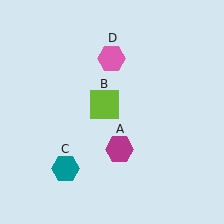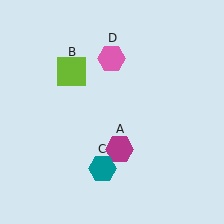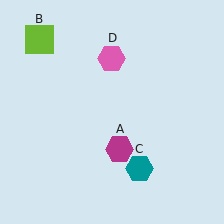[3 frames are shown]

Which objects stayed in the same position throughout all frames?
Magenta hexagon (object A) and pink hexagon (object D) remained stationary.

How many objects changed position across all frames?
2 objects changed position: lime square (object B), teal hexagon (object C).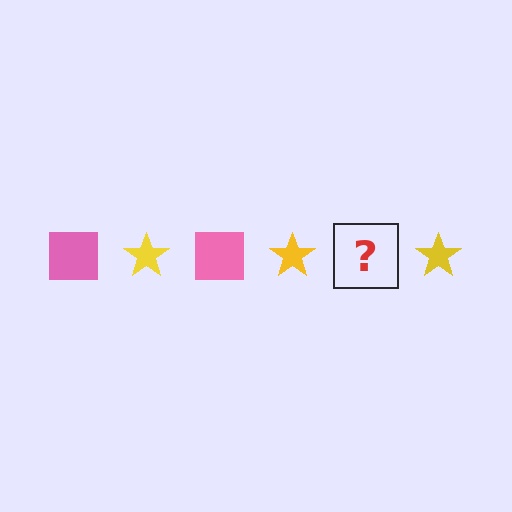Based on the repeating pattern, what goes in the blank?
The blank should be a pink square.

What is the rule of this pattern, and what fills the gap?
The rule is that the pattern alternates between pink square and yellow star. The gap should be filled with a pink square.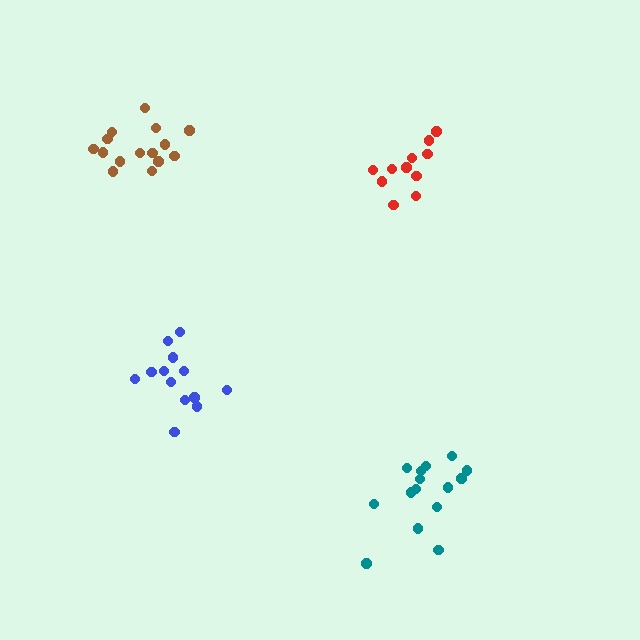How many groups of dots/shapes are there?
There are 4 groups.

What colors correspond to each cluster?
The clusters are colored: blue, teal, brown, red.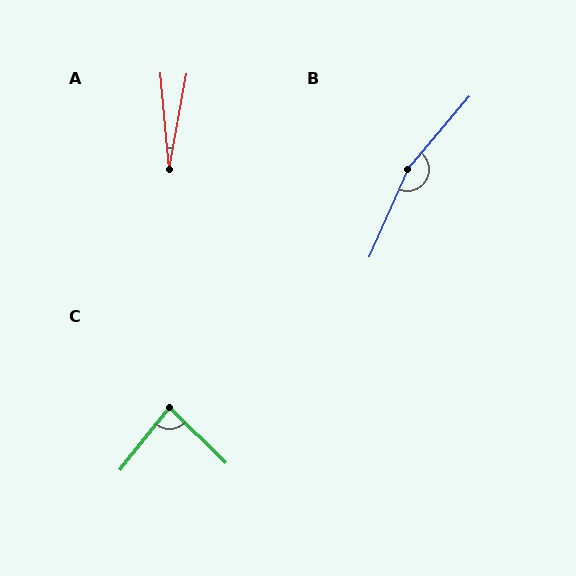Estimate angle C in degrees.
Approximately 83 degrees.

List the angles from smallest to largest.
A (15°), C (83°), B (163°).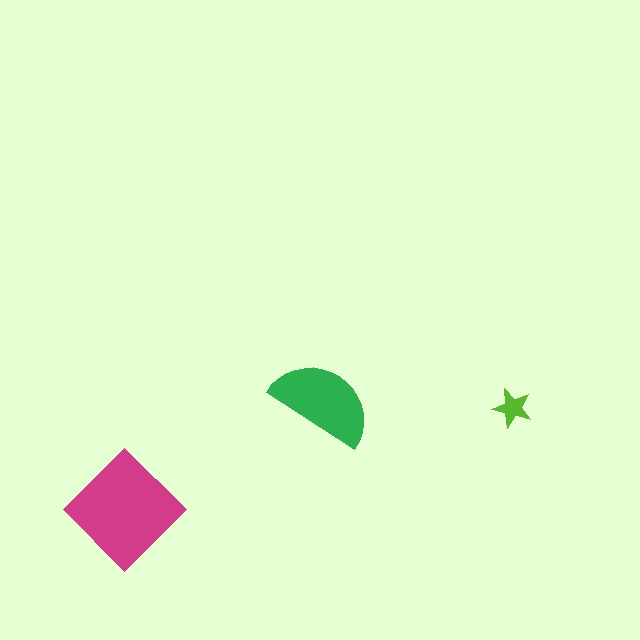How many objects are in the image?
There are 3 objects in the image.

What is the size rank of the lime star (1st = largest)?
3rd.